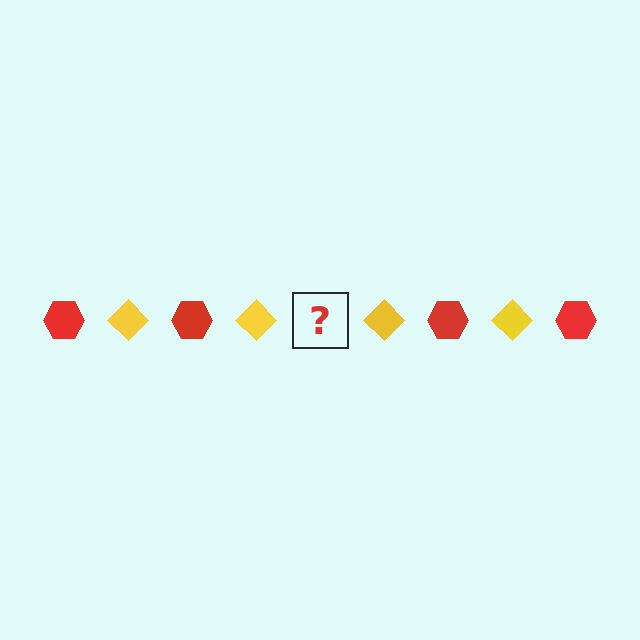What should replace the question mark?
The question mark should be replaced with a red hexagon.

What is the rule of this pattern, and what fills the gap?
The rule is that the pattern alternates between red hexagon and yellow diamond. The gap should be filled with a red hexagon.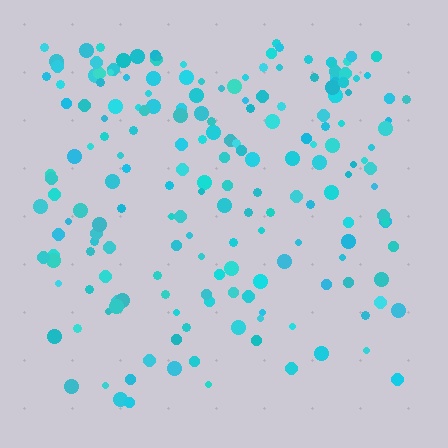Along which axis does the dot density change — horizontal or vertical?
Vertical.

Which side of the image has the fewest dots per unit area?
The bottom.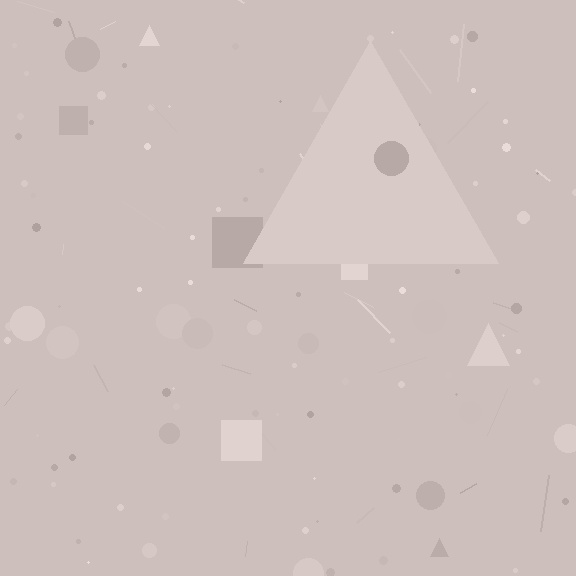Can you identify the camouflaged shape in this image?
The camouflaged shape is a triangle.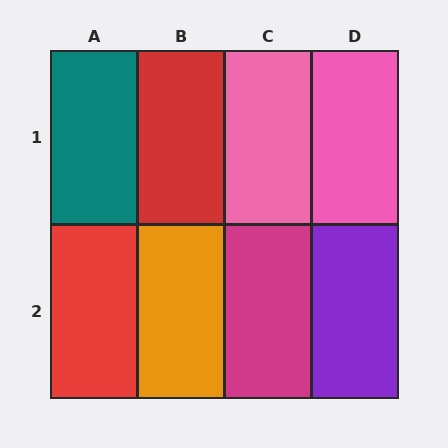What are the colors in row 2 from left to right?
Red, orange, magenta, purple.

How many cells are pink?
2 cells are pink.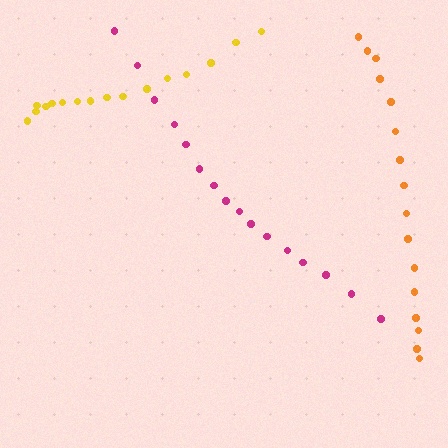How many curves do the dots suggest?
There are 3 distinct paths.